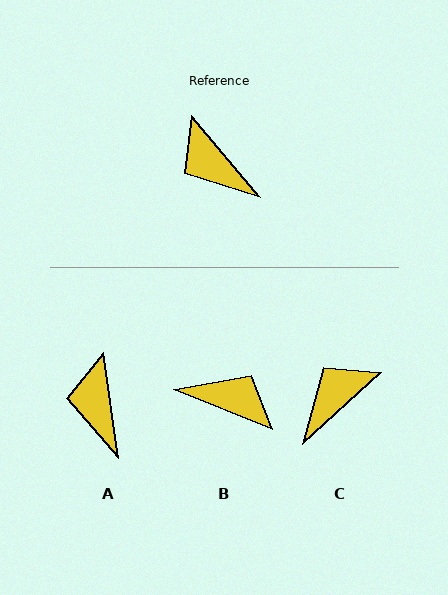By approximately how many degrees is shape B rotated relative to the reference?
Approximately 152 degrees clockwise.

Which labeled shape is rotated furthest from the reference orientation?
B, about 152 degrees away.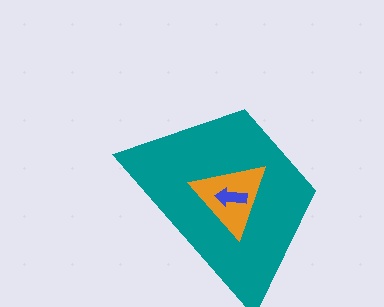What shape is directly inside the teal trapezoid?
The orange triangle.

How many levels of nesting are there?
3.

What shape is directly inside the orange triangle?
The blue arrow.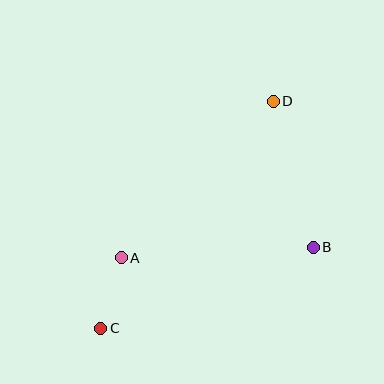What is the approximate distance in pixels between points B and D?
The distance between B and D is approximately 151 pixels.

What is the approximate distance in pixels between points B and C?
The distance between B and C is approximately 227 pixels.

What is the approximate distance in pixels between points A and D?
The distance between A and D is approximately 218 pixels.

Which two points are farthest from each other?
Points C and D are farthest from each other.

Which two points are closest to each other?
Points A and C are closest to each other.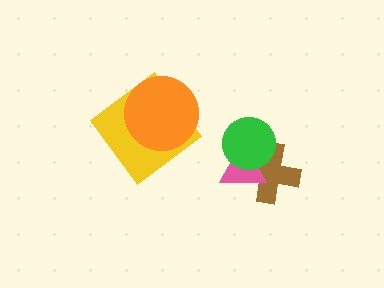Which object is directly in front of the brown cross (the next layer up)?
The pink triangle is directly in front of the brown cross.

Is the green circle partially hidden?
No, no other shape covers it.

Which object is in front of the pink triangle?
The green circle is in front of the pink triangle.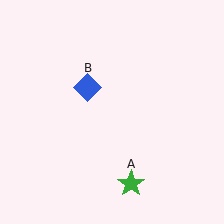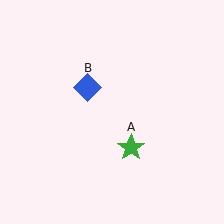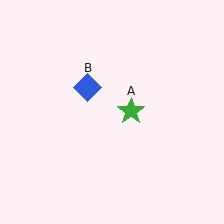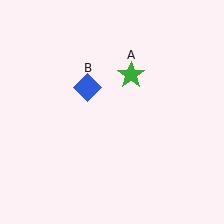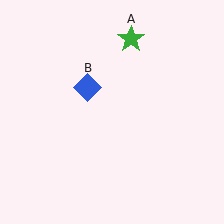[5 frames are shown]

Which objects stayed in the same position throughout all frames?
Blue diamond (object B) remained stationary.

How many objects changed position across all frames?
1 object changed position: green star (object A).